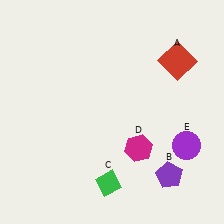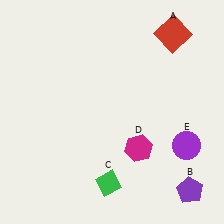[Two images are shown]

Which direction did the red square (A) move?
The red square (A) moved up.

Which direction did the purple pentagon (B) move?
The purple pentagon (B) moved right.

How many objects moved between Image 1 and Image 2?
2 objects moved between the two images.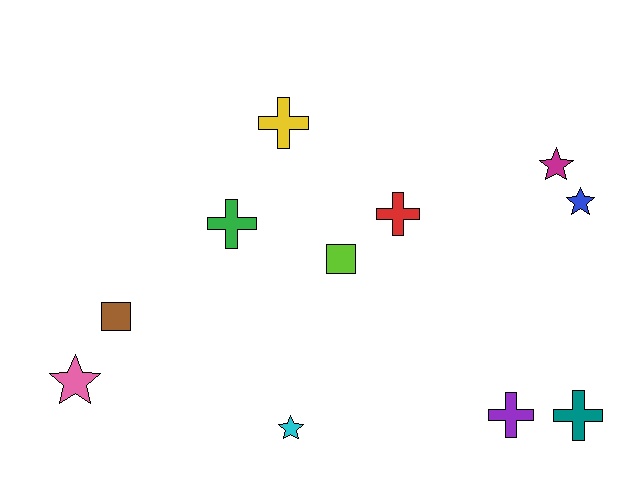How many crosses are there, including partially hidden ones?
There are 5 crosses.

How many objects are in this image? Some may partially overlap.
There are 11 objects.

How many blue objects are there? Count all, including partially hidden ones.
There is 1 blue object.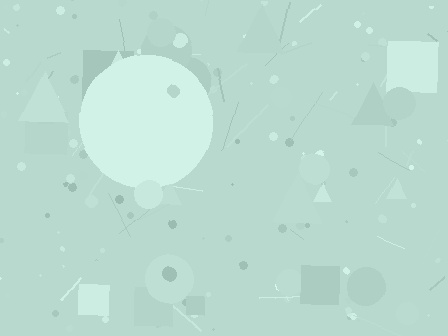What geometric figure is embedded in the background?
A circle is embedded in the background.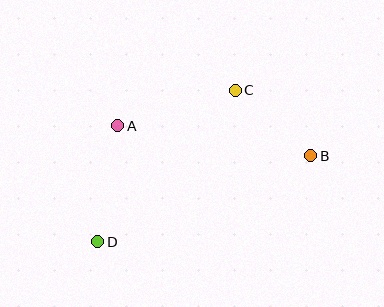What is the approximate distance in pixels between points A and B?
The distance between A and B is approximately 195 pixels.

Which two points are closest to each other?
Points B and C are closest to each other.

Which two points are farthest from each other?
Points B and D are farthest from each other.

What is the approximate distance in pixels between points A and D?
The distance between A and D is approximately 118 pixels.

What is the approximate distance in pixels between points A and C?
The distance between A and C is approximately 123 pixels.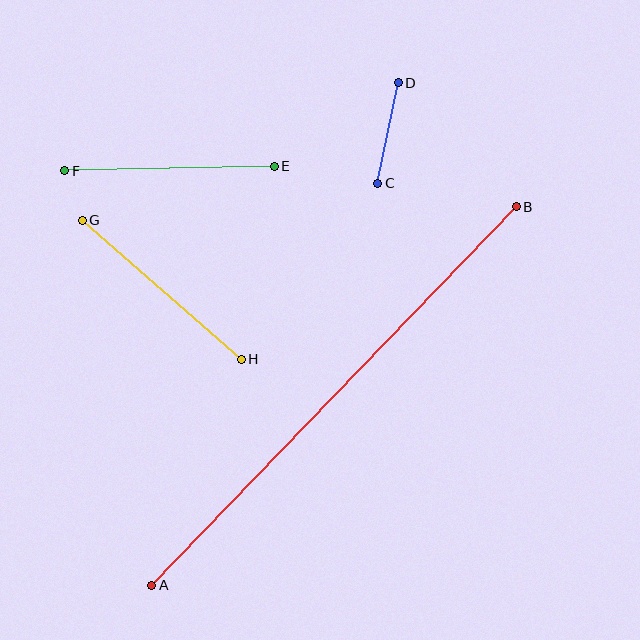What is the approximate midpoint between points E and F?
The midpoint is at approximately (169, 169) pixels.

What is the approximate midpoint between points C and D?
The midpoint is at approximately (388, 133) pixels.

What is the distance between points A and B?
The distance is approximately 526 pixels.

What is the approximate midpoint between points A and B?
The midpoint is at approximately (334, 396) pixels.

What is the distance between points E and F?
The distance is approximately 210 pixels.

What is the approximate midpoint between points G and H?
The midpoint is at approximately (162, 290) pixels.